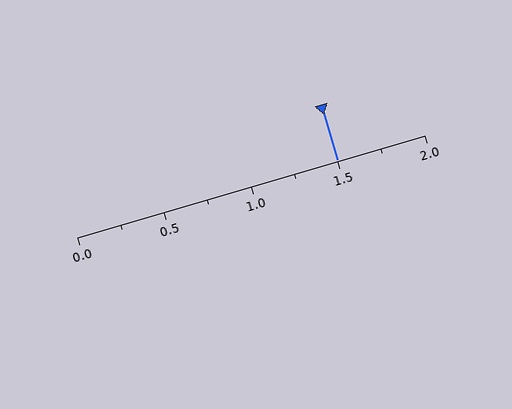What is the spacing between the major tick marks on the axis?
The major ticks are spaced 0.5 apart.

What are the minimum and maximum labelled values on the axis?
The axis runs from 0.0 to 2.0.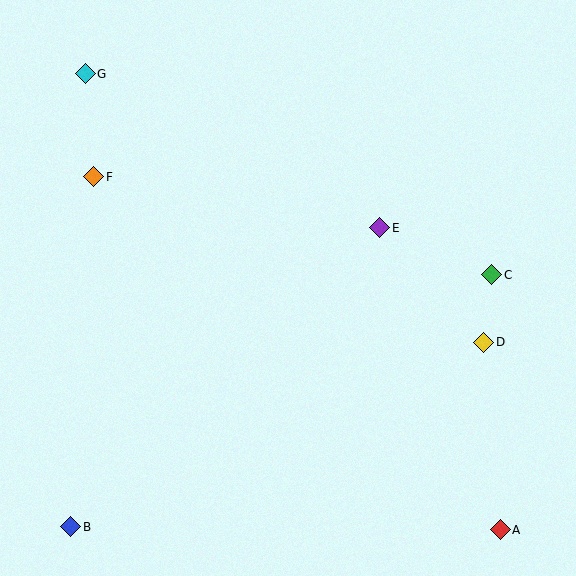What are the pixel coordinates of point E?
Point E is at (380, 228).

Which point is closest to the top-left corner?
Point G is closest to the top-left corner.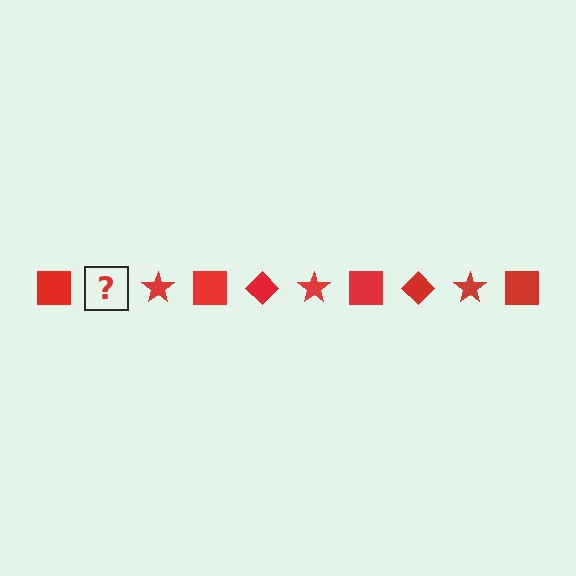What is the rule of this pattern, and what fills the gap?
The rule is that the pattern cycles through square, diamond, star shapes in red. The gap should be filled with a red diamond.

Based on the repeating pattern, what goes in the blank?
The blank should be a red diamond.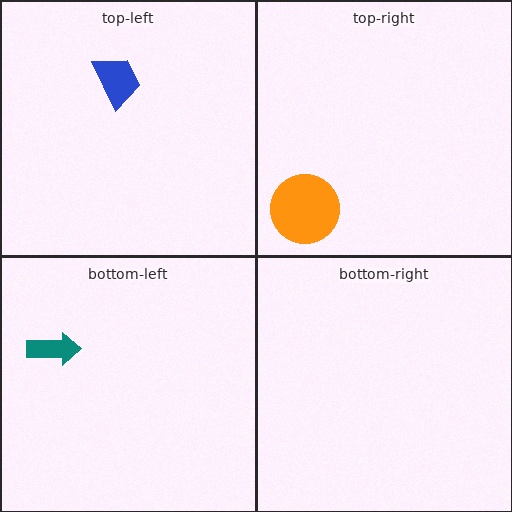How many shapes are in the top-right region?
1.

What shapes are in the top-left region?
The blue trapezoid.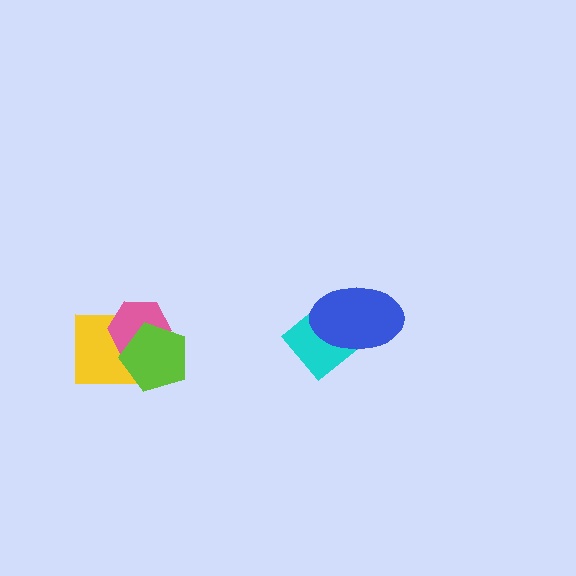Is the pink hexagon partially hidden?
Yes, it is partially covered by another shape.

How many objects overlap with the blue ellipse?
1 object overlaps with the blue ellipse.